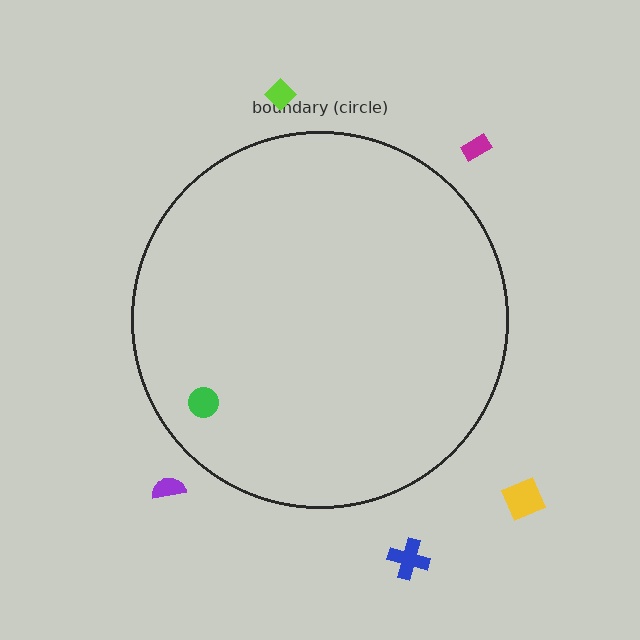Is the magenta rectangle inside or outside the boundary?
Outside.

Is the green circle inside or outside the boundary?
Inside.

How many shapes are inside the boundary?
1 inside, 5 outside.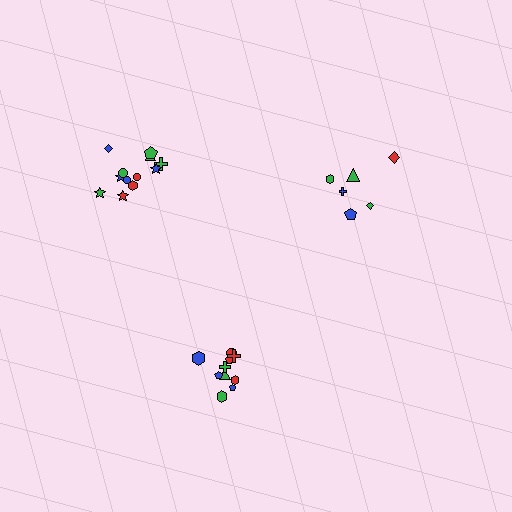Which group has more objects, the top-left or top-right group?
The top-left group.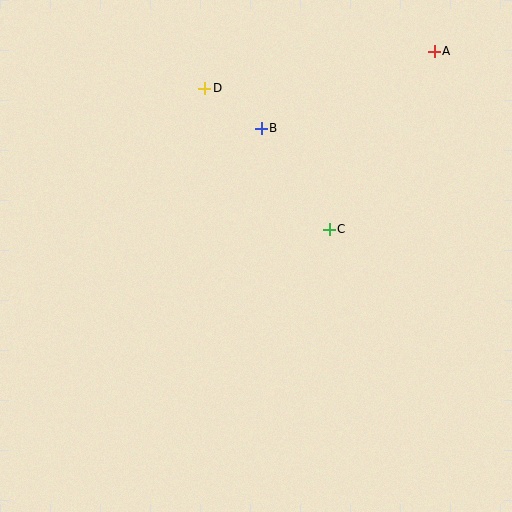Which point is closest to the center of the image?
Point C at (329, 229) is closest to the center.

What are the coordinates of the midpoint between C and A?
The midpoint between C and A is at (382, 140).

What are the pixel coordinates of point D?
Point D is at (205, 88).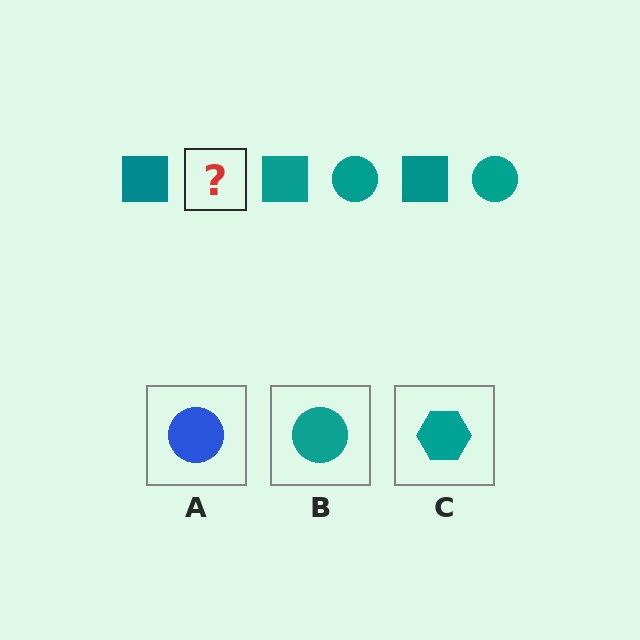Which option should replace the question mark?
Option B.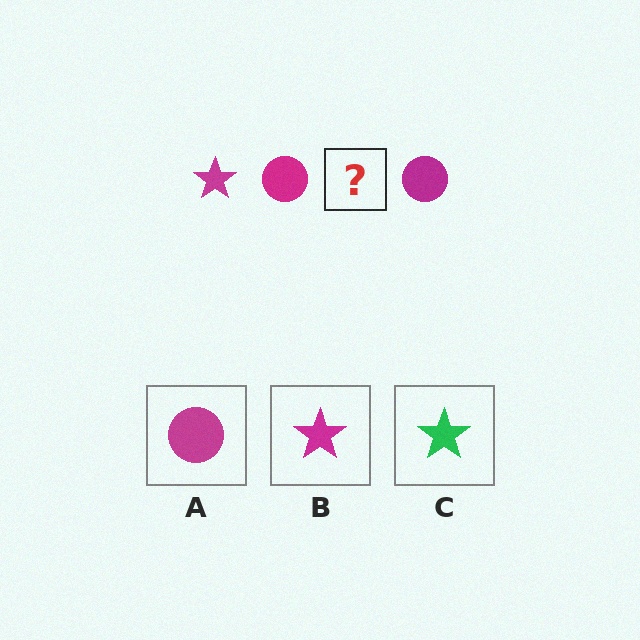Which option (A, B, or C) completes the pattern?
B.